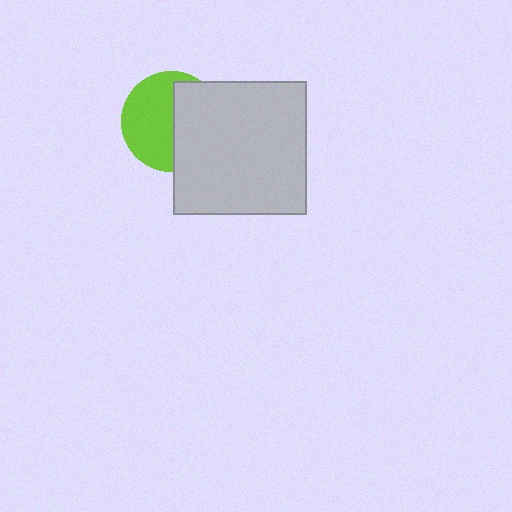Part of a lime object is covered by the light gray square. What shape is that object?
It is a circle.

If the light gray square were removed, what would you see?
You would see the complete lime circle.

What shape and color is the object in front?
The object in front is a light gray square.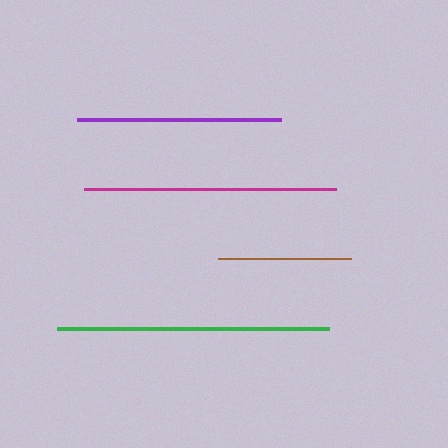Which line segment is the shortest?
The brown line is the shortest at approximately 133 pixels.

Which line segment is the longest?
The green line is the longest at approximately 272 pixels.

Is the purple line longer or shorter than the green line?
The green line is longer than the purple line.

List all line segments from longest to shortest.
From longest to shortest: green, magenta, purple, brown.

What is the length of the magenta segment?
The magenta segment is approximately 253 pixels long.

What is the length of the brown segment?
The brown segment is approximately 133 pixels long.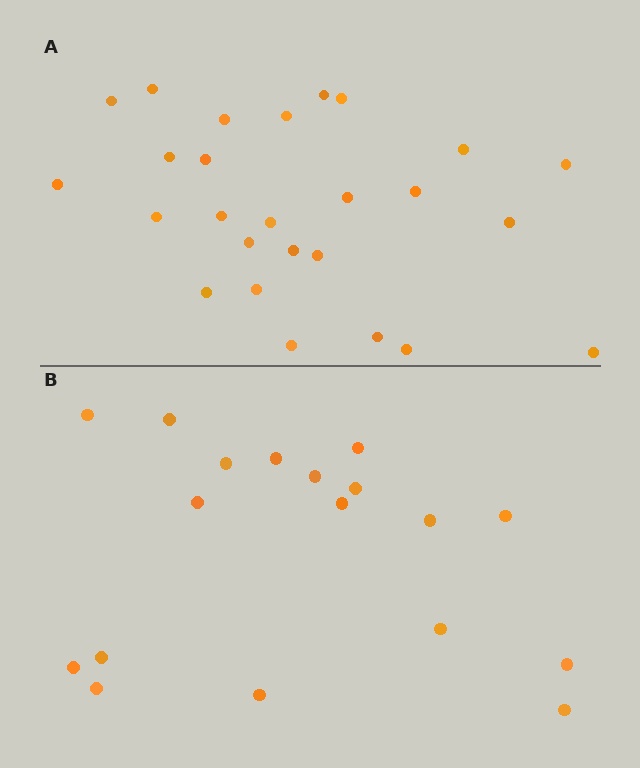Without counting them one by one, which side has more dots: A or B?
Region A (the top region) has more dots.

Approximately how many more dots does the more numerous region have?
Region A has roughly 8 or so more dots than region B.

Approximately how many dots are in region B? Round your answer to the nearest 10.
About 20 dots. (The exact count is 18, which rounds to 20.)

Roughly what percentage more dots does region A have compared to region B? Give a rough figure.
About 45% more.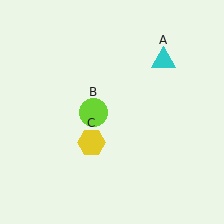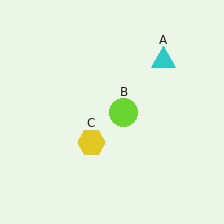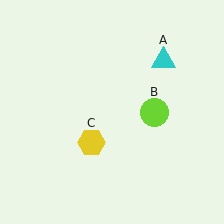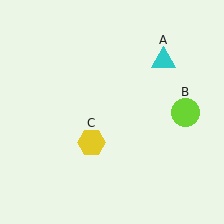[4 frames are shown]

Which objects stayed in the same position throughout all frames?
Cyan triangle (object A) and yellow hexagon (object C) remained stationary.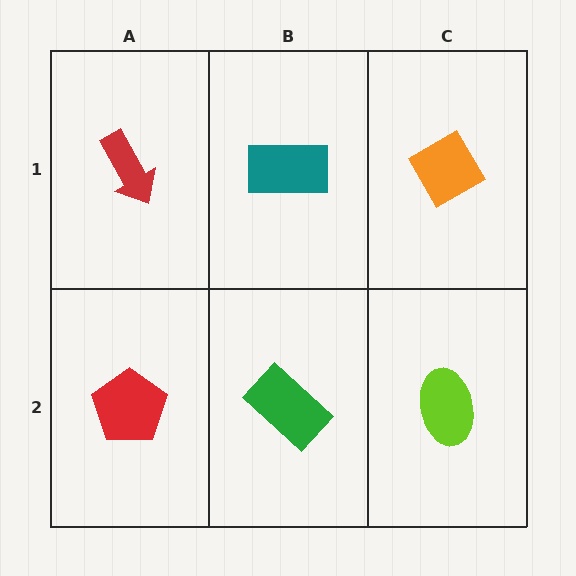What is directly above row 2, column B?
A teal rectangle.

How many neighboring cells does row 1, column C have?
2.